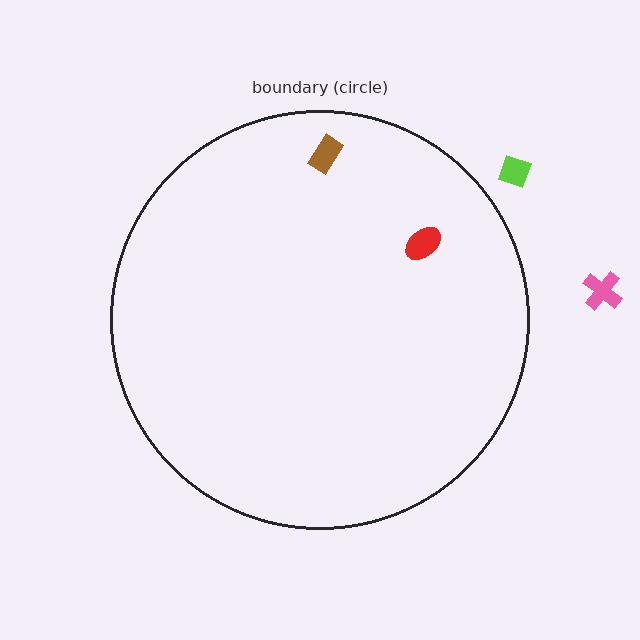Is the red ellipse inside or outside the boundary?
Inside.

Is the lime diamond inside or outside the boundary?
Outside.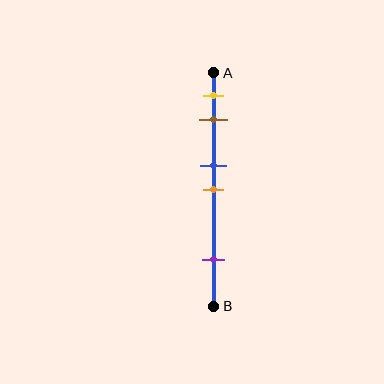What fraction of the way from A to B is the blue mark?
The blue mark is approximately 40% (0.4) of the way from A to B.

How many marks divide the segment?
There are 5 marks dividing the segment.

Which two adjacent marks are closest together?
The blue and orange marks are the closest adjacent pair.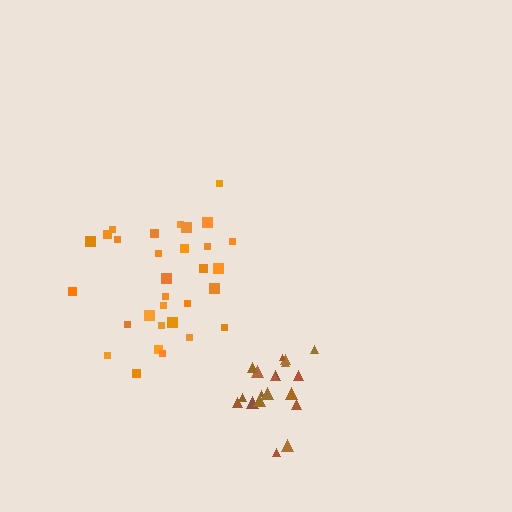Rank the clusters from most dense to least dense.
brown, orange.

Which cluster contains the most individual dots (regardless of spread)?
Orange (31).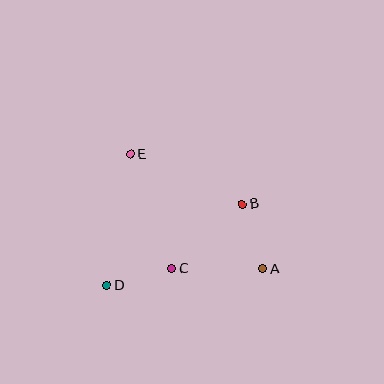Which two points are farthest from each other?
Points A and E are farthest from each other.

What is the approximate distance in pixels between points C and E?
The distance between C and E is approximately 121 pixels.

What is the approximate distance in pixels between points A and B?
The distance between A and B is approximately 68 pixels.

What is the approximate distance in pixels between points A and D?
The distance between A and D is approximately 157 pixels.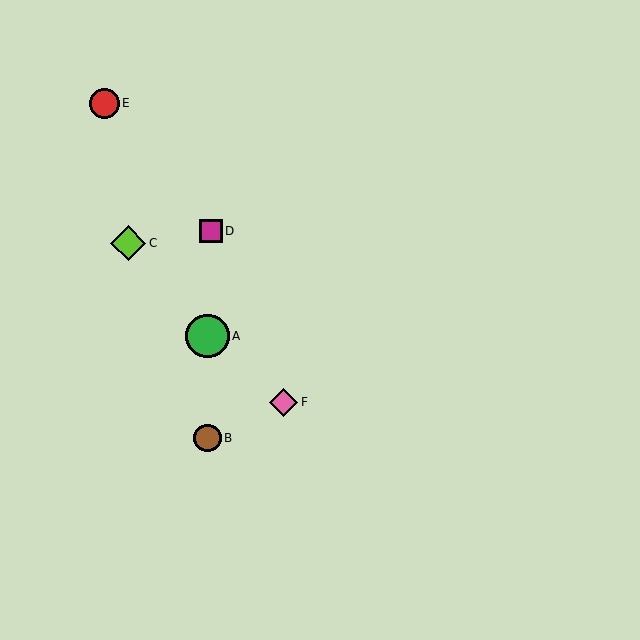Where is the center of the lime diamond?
The center of the lime diamond is at (128, 243).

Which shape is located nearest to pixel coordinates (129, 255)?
The lime diamond (labeled C) at (128, 243) is nearest to that location.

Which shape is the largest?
The green circle (labeled A) is the largest.